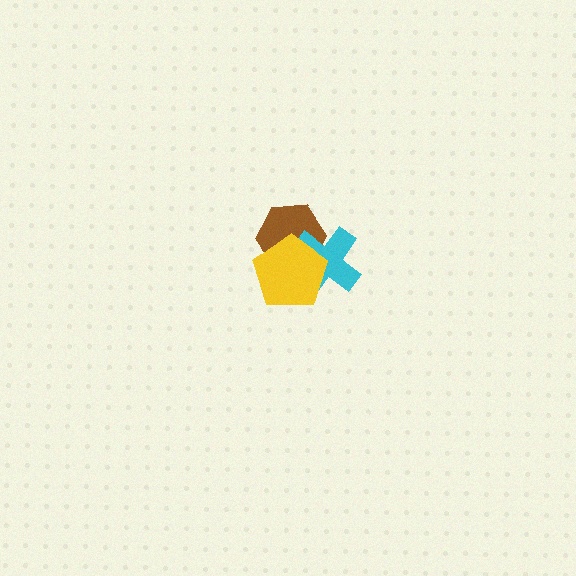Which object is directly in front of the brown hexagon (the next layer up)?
The cyan cross is directly in front of the brown hexagon.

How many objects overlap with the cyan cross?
2 objects overlap with the cyan cross.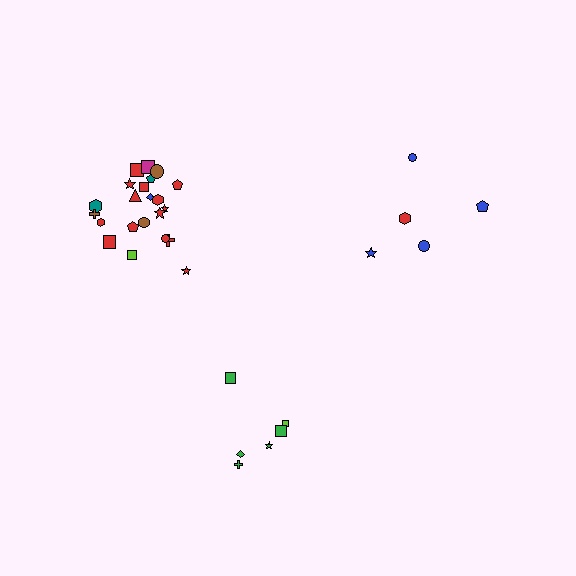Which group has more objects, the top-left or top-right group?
The top-left group.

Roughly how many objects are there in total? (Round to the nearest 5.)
Roughly 35 objects in total.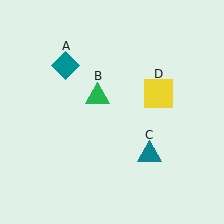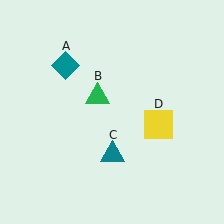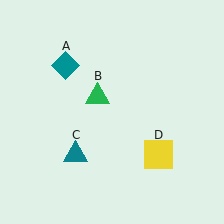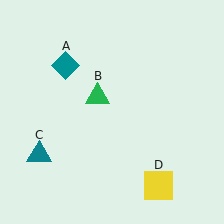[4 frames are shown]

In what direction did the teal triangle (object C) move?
The teal triangle (object C) moved left.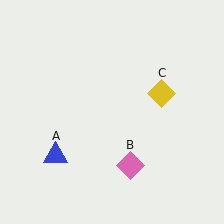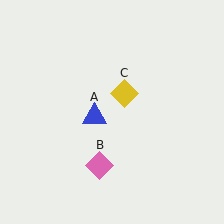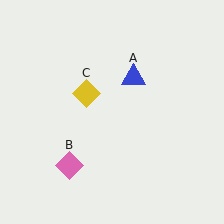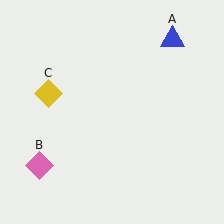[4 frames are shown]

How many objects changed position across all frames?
3 objects changed position: blue triangle (object A), pink diamond (object B), yellow diamond (object C).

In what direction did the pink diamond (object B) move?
The pink diamond (object B) moved left.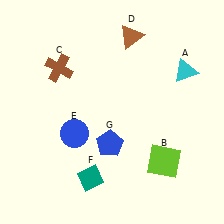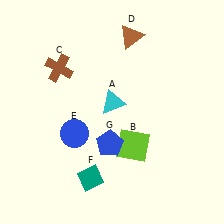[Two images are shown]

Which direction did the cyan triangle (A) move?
The cyan triangle (A) moved left.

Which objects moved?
The objects that moved are: the cyan triangle (A), the lime square (B).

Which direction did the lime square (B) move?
The lime square (B) moved left.